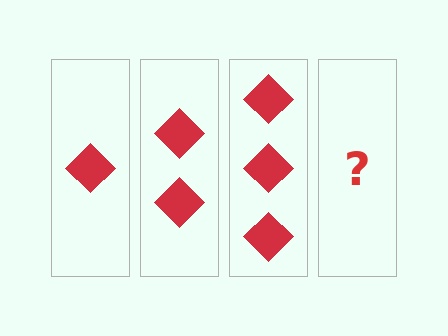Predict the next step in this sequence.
The next step is 4 diamonds.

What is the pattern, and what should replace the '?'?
The pattern is that each step adds one more diamond. The '?' should be 4 diamonds.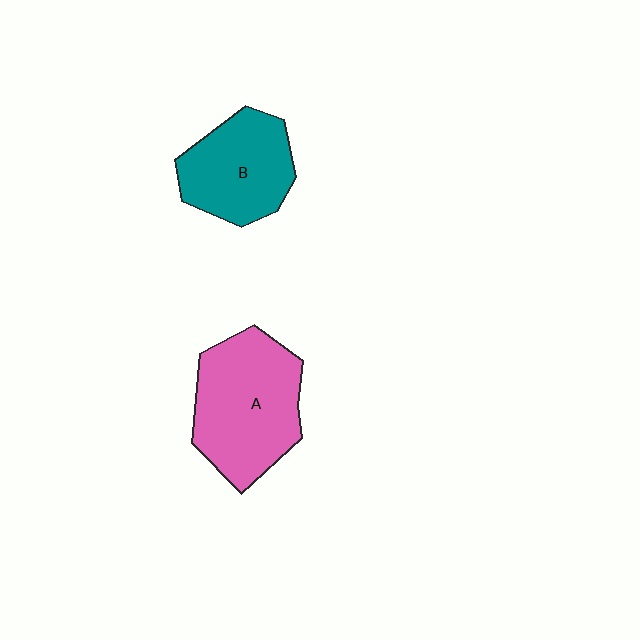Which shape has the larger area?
Shape A (pink).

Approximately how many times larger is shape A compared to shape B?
Approximately 1.3 times.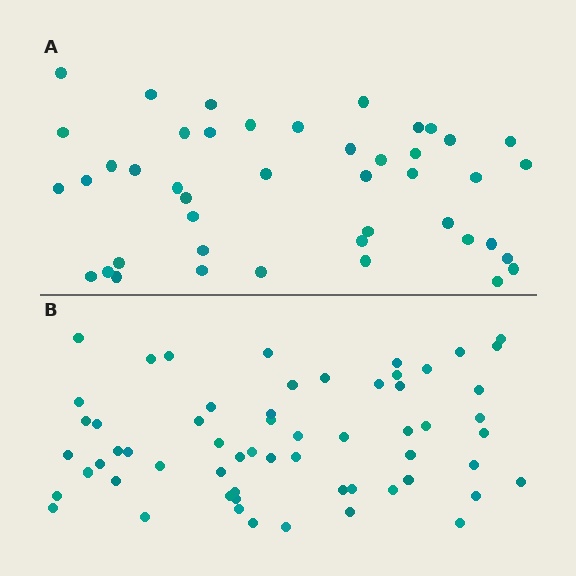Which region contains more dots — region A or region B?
Region B (the bottom region) has more dots.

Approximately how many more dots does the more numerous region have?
Region B has approximately 15 more dots than region A.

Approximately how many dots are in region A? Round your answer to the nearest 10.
About 40 dots. (The exact count is 44, which rounds to 40.)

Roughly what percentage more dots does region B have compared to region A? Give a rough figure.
About 35% more.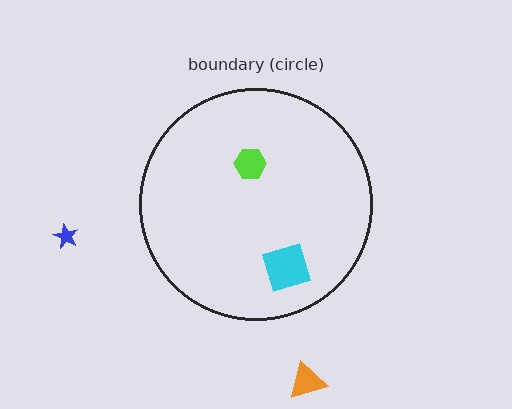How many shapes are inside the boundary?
2 inside, 2 outside.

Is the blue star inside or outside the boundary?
Outside.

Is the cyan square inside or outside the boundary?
Inside.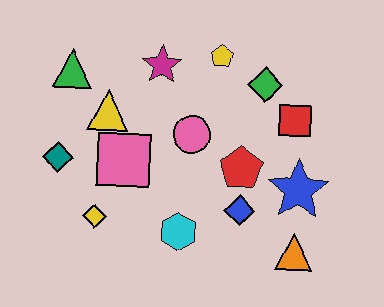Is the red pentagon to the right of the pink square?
Yes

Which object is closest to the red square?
The green diamond is closest to the red square.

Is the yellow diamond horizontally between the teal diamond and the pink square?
Yes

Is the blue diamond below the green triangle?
Yes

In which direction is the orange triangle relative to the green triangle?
The orange triangle is to the right of the green triangle.